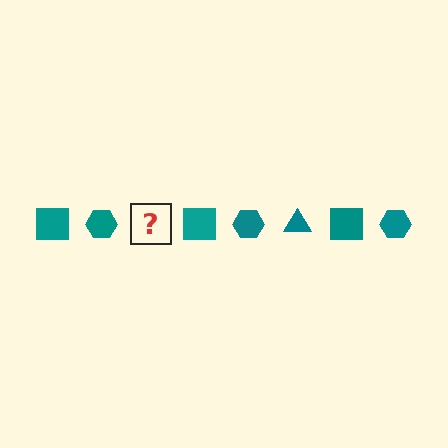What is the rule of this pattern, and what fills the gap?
The rule is that the pattern cycles through square, hexagon, triangle shapes in teal. The gap should be filled with a teal triangle.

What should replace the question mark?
The question mark should be replaced with a teal triangle.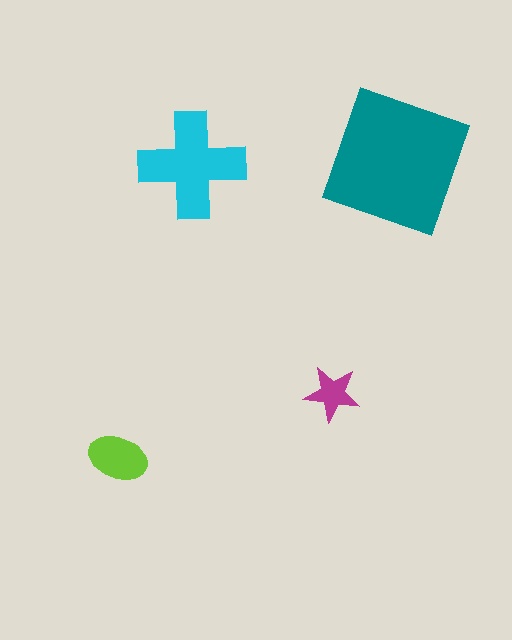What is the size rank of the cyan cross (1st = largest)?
2nd.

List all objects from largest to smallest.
The teal square, the cyan cross, the lime ellipse, the magenta star.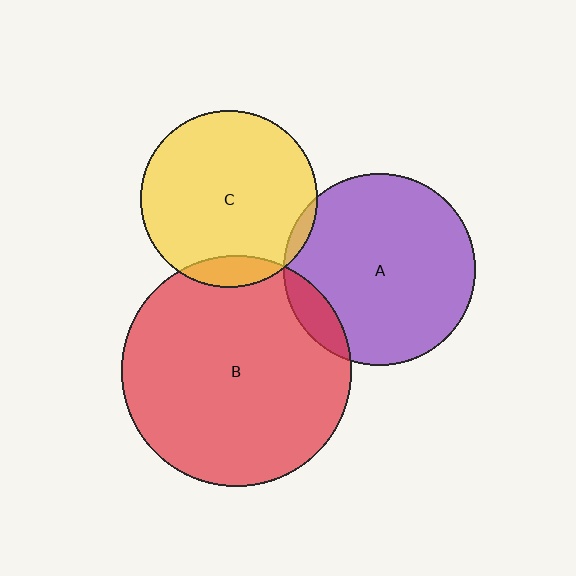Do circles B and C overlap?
Yes.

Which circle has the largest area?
Circle B (red).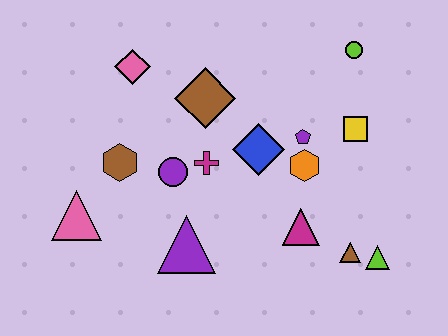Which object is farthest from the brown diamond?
The lime triangle is farthest from the brown diamond.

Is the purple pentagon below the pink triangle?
No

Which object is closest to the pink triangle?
The brown hexagon is closest to the pink triangle.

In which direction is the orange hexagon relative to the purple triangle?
The orange hexagon is to the right of the purple triangle.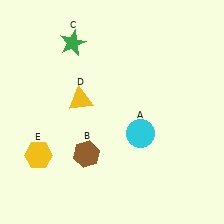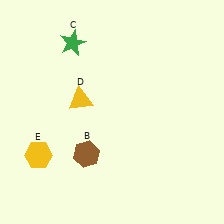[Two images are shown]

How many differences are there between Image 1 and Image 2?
There is 1 difference between the two images.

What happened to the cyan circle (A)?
The cyan circle (A) was removed in Image 2. It was in the bottom-right area of Image 1.